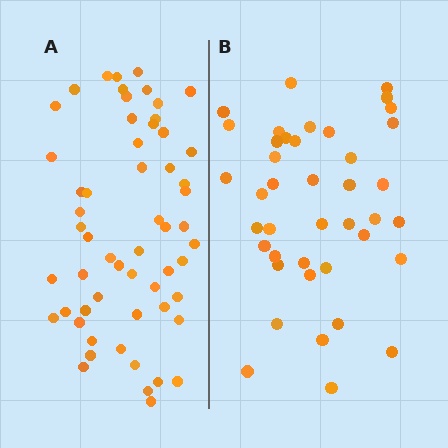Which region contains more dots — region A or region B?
Region A (the left region) has more dots.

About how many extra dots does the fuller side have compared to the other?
Region A has approximately 15 more dots than region B.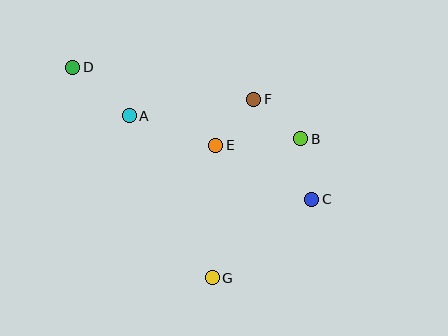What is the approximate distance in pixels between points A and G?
The distance between A and G is approximately 182 pixels.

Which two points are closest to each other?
Points E and F are closest to each other.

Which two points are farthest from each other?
Points C and D are farthest from each other.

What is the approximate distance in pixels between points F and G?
The distance between F and G is approximately 183 pixels.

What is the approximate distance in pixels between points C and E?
The distance between C and E is approximately 110 pixels.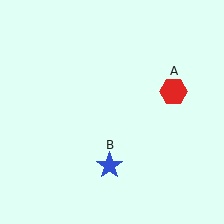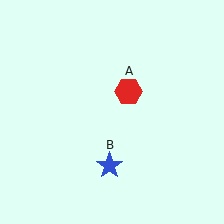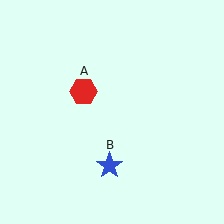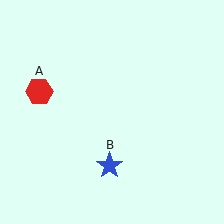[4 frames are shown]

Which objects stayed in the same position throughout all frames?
Blue star (object B) remained stationary.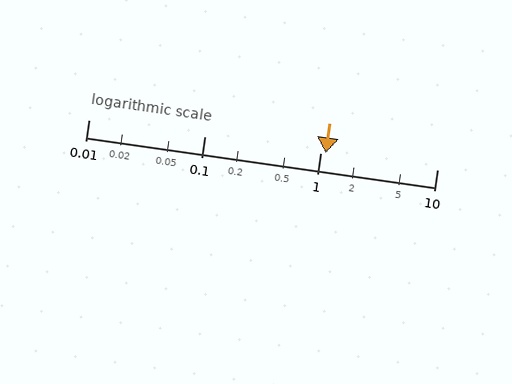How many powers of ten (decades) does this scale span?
The scale spans 3 decades, from 0.01 to 10.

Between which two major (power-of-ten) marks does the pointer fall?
The pointer is between 1 and 10.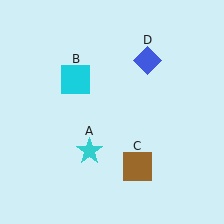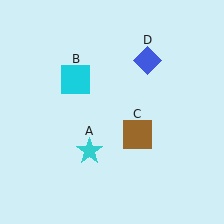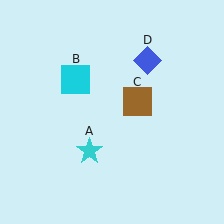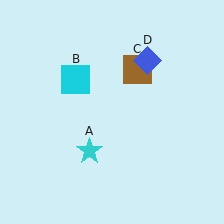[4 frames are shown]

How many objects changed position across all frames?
1 object changed position: brown square (object C).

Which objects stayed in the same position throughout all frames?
Cyan star (object A) and cyan square (object B) and blue diamond (object D) remained stationary.